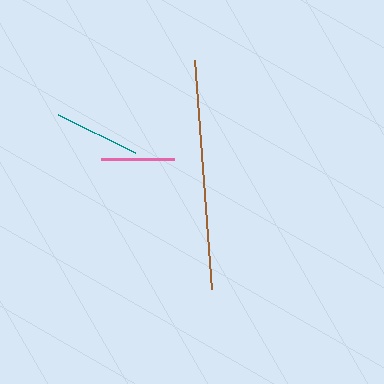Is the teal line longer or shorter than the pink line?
The teal line is longer than the pink line.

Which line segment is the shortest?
The pink line is the shortest at approximately 73 pixels.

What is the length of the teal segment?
The teal segment is approximately 86 pixels long.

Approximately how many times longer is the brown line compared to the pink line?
The brown line is approximately 3.2 times the length of the pink line.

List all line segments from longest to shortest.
From longest to shortest: brown, teal, pink.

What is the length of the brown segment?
The brown segment is approximately 229 pixels long.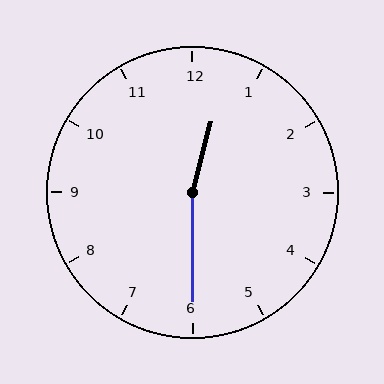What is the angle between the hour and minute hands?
Approximately 165 degrees.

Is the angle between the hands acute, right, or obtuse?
It is obtuse.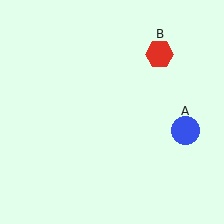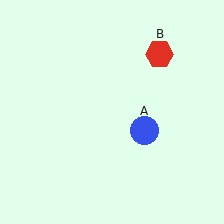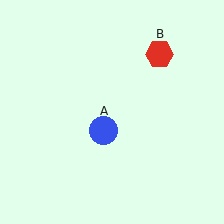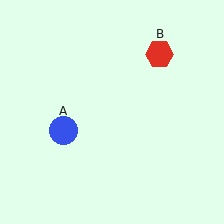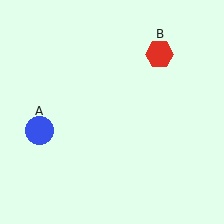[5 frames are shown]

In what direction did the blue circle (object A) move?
The blue circle (object A) moved left.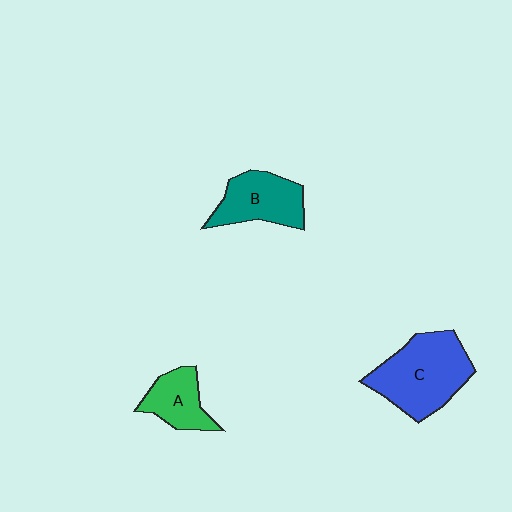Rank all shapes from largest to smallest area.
From largest to smallest: C (blue), B (teal), A (green).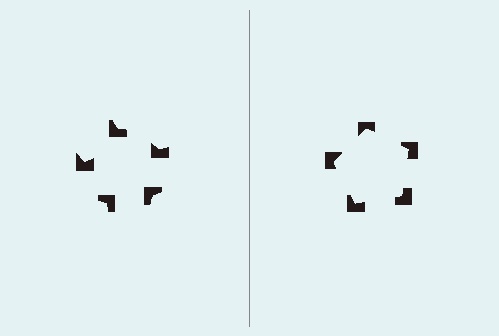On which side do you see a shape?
An illusory pentagon appears on the right side. On the left side the wedge cuts are rotated, so no coherent shape forms.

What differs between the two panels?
The notched squares are positioned identically on both sides; only the wedge orientations differ. On the right they align to a pentagon; on the left they are misaligned.